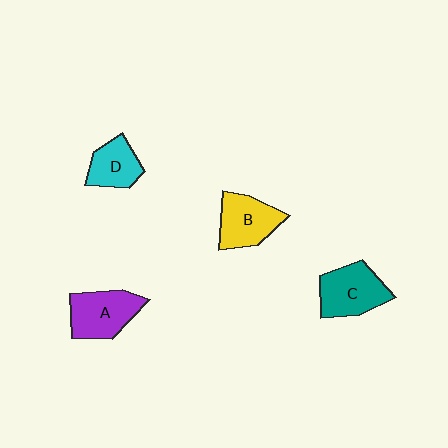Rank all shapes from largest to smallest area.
From largest to smallest: C (teal), A (purple), B (yellow), D (cyan).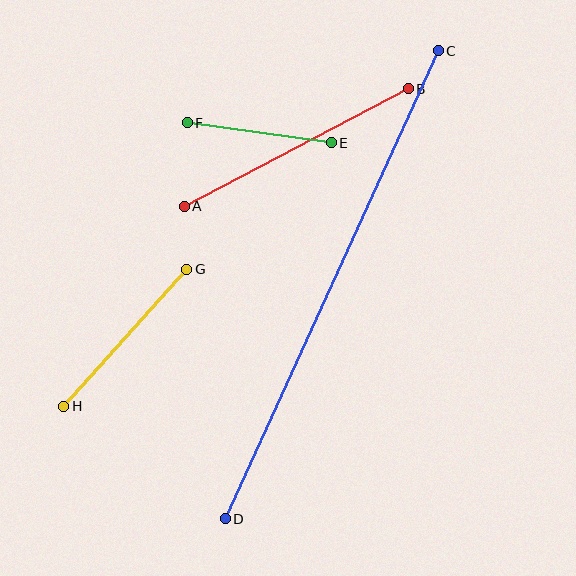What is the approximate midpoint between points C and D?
The midpoint is at approximately (332, 285) pixels.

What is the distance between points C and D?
The distance is approximately 514 pixels.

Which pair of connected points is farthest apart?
Points C and D are farthest apart.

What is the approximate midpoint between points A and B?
The midpoint is at approximately (296, 148) pixels.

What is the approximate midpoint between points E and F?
The midpoint is at approximately (259, 133) pixels.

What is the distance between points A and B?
The distance is approximately 253 pixels.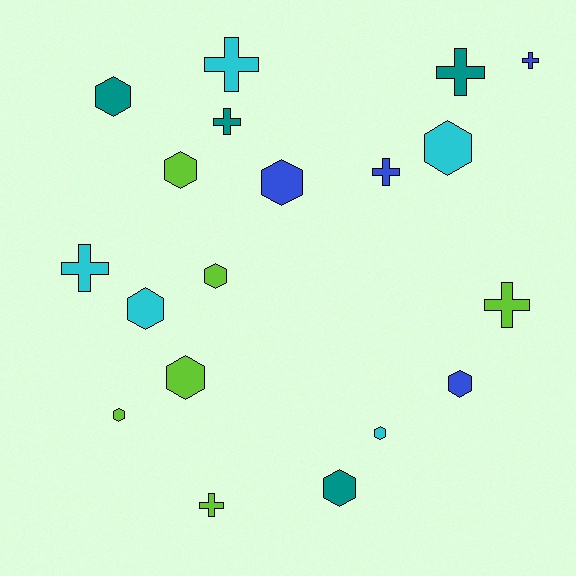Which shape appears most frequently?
Hexagon, with 11 objects.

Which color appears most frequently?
Lime, with 6 objects.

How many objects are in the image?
There are 19 objects.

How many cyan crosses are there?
There are 2 cyan crosses.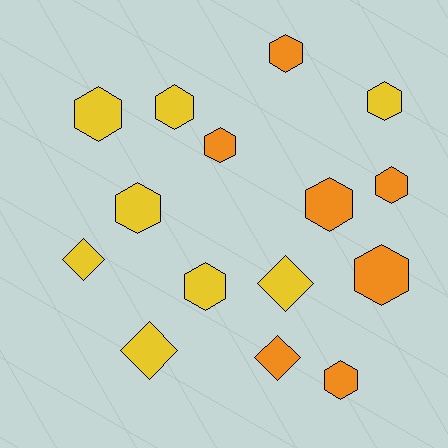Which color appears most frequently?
Yellow, with 8 objects.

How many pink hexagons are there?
There are no pink hexagons.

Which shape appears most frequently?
Hexagon, with 11 objects.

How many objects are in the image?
There are 15 objects.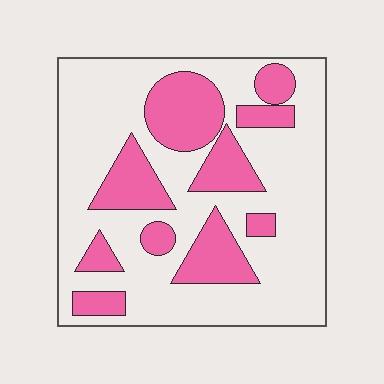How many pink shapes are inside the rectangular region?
10.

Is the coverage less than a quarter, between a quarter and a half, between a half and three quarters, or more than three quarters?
Between a quarter and a half.